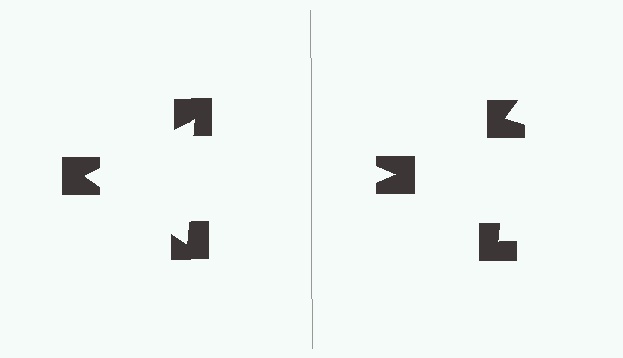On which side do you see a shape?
An illusory triangle appears on the left side. On the right side the wedge cuts are rotated, so no coherent shape forms.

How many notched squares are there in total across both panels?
6 — 3 on each side.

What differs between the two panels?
The notched squares are positioned identically on both sides; only the wedge orientations differ. On the left they align to a triangle; on the right they are misaligned.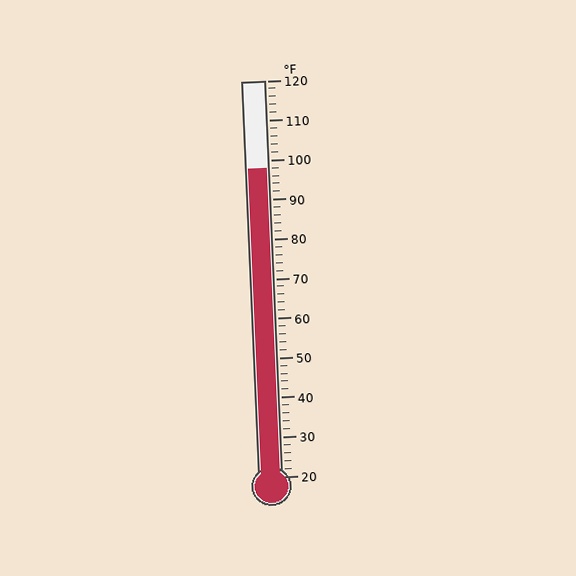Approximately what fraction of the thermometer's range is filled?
The thermometer is filled to approximately 80% of its range.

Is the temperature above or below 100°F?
The temperature is below 100°F.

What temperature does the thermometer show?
The thermometer shows approximately 98°F.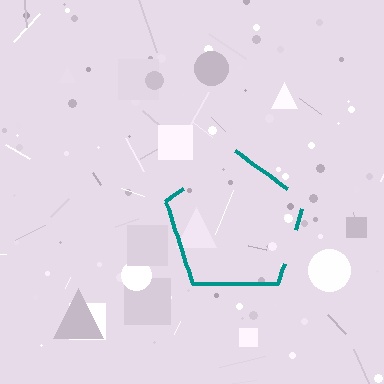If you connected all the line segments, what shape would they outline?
They would outline a pentagon.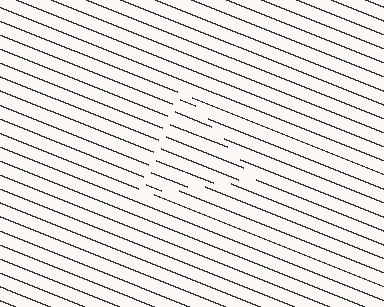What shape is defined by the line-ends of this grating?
An illusory triangle. The interior of the shape contains the same grating, shifted by half a period — the contour is defined by the phase discontinuity where line-ends from the inner and outer gratings abut.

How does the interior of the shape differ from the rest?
The interior of the shape contains the same grating, shifted by half a period — the contour is defined by the phase discontinuity where line-ends from the inner and outer gratings abut.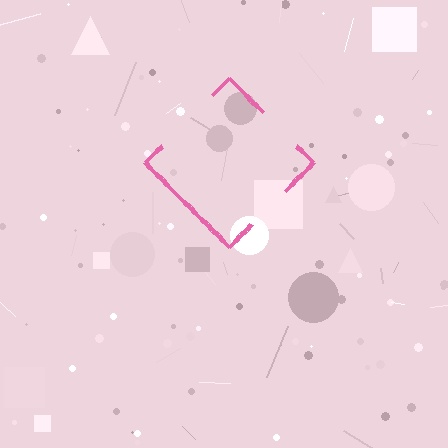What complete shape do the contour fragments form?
The contour fragments form a diamond.